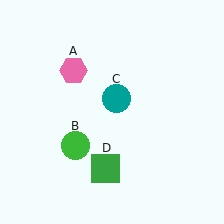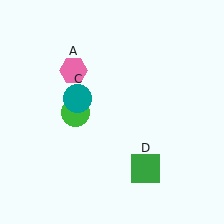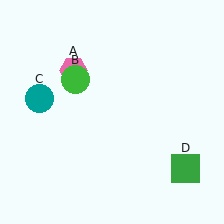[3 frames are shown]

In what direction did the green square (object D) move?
The green square (object D) moved right.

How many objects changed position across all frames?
3 objects changed position: green circle (object B), teal circle (object C), green square (object D).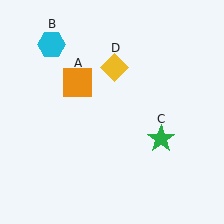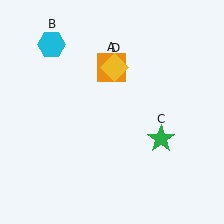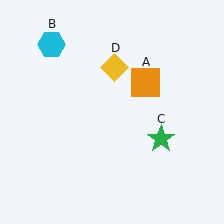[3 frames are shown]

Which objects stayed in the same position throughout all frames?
Cyan hexagon (object B) and green star (object C) and yellow diamond (object D) remained stationary.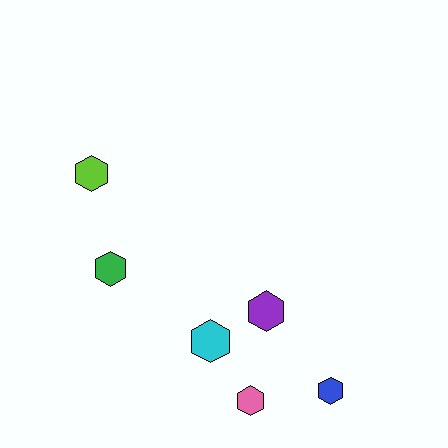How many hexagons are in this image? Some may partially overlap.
There are 6 hexagons.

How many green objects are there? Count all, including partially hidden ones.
There is 1 green object.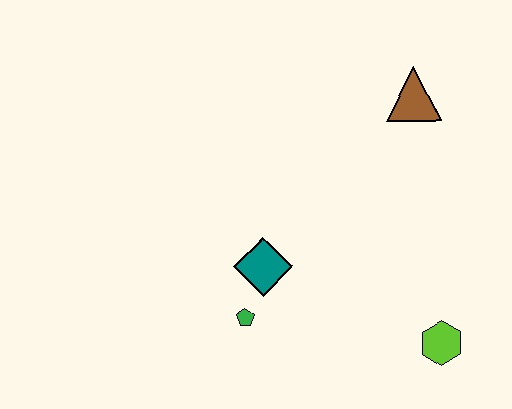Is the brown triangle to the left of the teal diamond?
No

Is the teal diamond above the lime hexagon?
Yes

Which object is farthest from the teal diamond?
The brown triangle is farthest from the teal diamond.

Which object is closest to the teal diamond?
The green pentagon is closest to the teal diamond.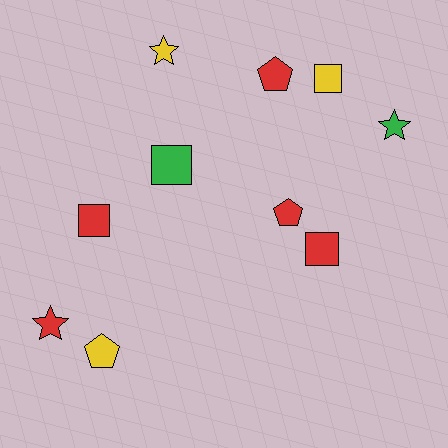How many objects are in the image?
There are 10 objects.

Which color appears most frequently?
Red, with 5 objects.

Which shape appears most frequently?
Square, with 4 objects.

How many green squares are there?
There is 1 green square.